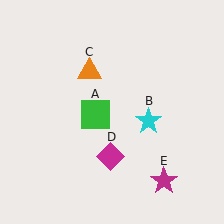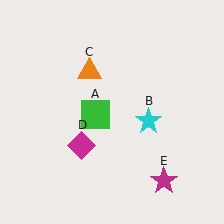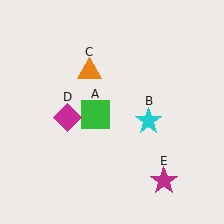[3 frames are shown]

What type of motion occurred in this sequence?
The magenta diamond (object D) rotated clockwise around the center of the scene.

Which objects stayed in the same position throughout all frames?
Green square (object A) and cyan star (object B) and orange triangle (object C) and magenta star (object E) remained stationary.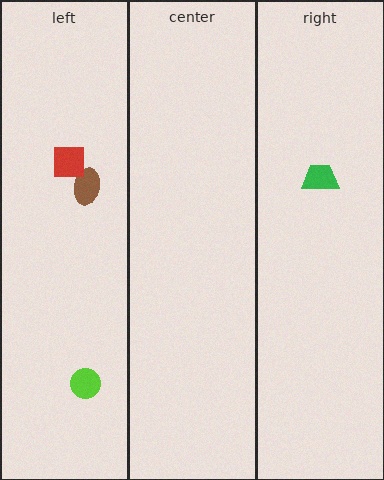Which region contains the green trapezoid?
The right region.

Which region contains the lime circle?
The left region.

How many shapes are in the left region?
3.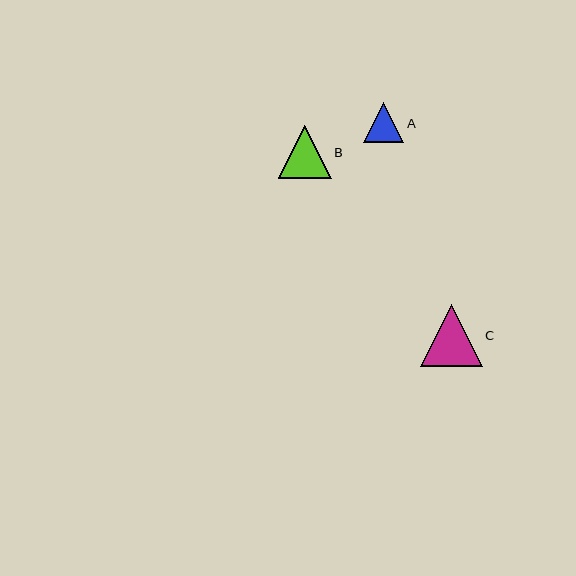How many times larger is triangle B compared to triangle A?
Triangle B is approximately 1.3 times the size of triangle A.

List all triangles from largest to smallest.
From largest to smallest: C, B, A.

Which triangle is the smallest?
Triangle A is the smallest with a size of approximately 40 pixels.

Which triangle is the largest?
Triangle C is the largest with a size of approximately 62 pixels.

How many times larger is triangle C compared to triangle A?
Triangle C is approximately 1.6 times the size of triangle A.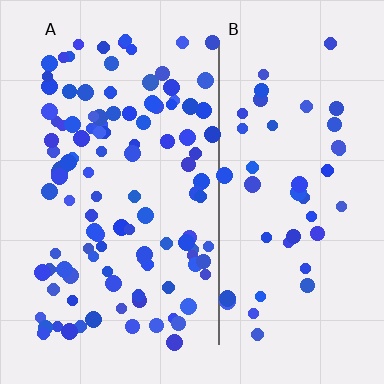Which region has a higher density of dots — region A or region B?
A (the left).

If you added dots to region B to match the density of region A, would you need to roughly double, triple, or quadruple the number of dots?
Approximately double.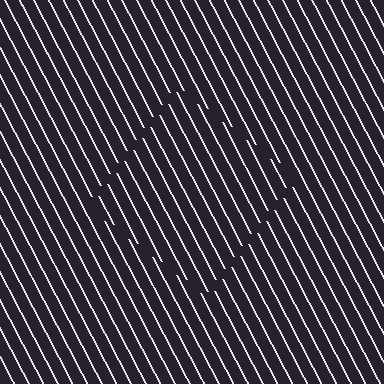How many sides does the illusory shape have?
4 sides — the line-ends trace a square.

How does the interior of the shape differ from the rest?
The interior of the shape contains the same grating, shifted by half a period — the contour is defined by the phase discontinuity where line-ends from the inner and outer gratings abut.